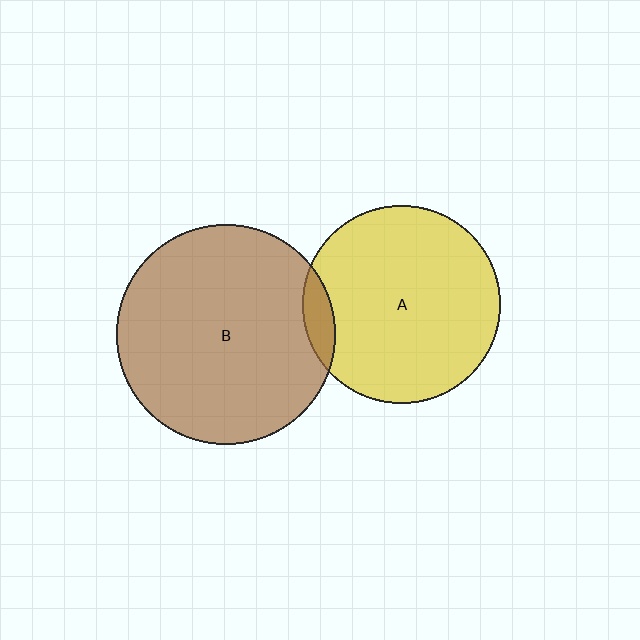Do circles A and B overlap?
Yes.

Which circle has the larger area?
Circle B (brown).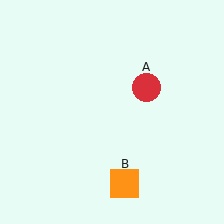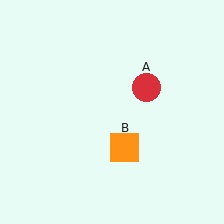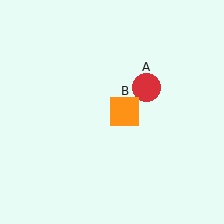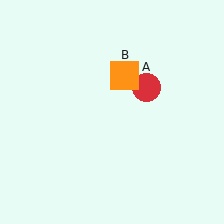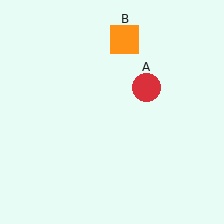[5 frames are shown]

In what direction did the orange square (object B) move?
The orange square (object B) moved up.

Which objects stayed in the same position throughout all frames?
Red circle (object A) remained stationary.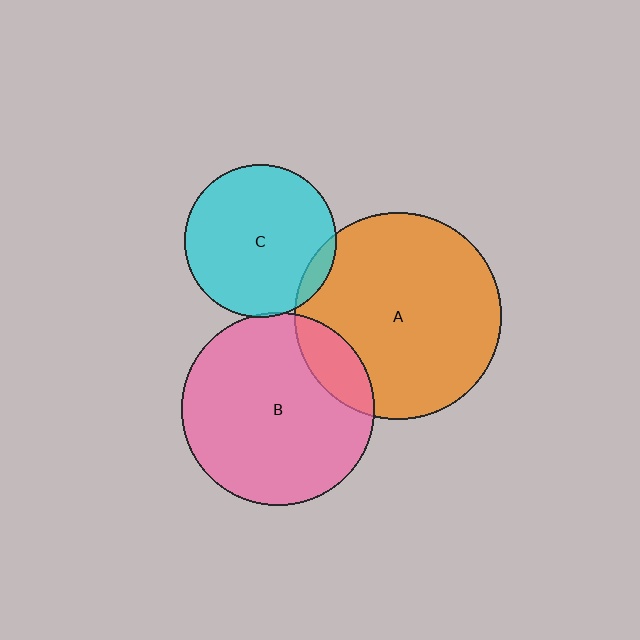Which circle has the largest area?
Circle A (orange).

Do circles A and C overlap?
Yes.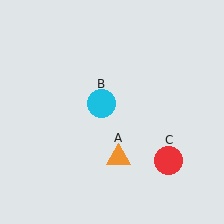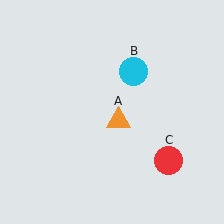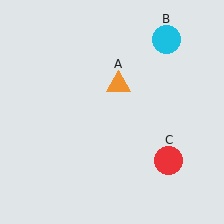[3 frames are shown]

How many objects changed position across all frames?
2 objects changed position: orange triangle (object A), cyan circle (object B).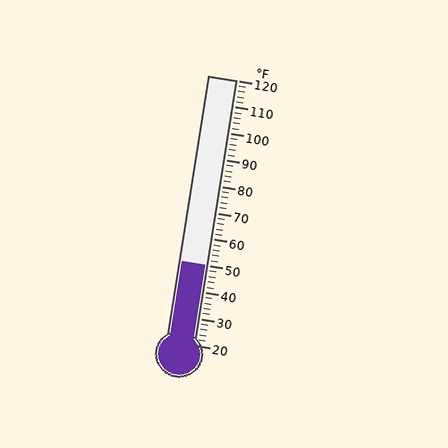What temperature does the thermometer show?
The thermometer shows approximately 50°F.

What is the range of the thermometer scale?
The thermometer scale ranges from 20°F to 120°F.